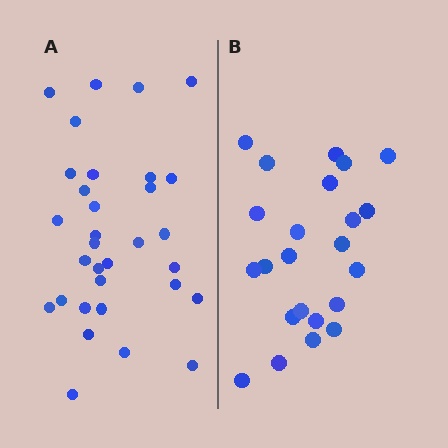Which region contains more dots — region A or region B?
Region A (the left region) has more dots.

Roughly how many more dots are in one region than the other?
Region A has roughly 8 or so more dots than region B.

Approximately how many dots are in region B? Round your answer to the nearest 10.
About 20 dots. (The exact count is 23, which rounds to 20.)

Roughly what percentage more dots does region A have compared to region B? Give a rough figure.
About 40% more.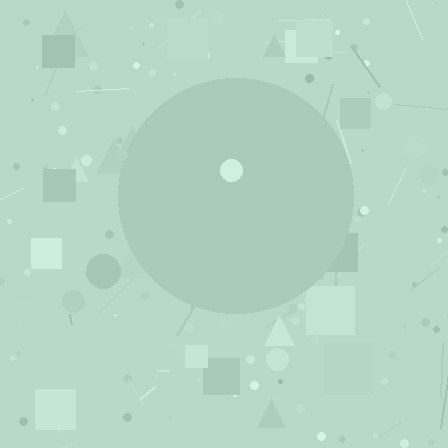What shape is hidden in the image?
A circle is hidden in the image.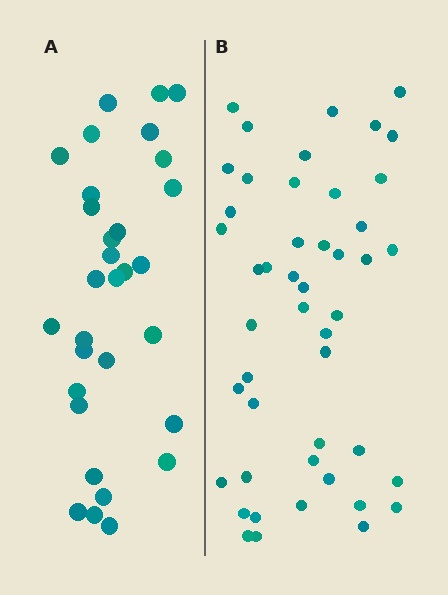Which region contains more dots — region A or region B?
Region B (the right region) has more dots.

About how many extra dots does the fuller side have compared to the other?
Region B has approximately 15 more dots than region A.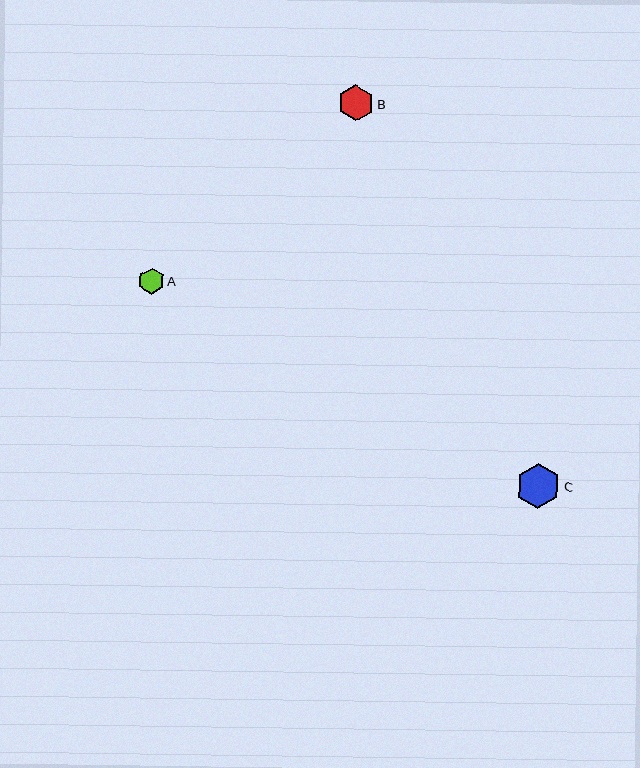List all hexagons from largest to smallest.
From largest to smallest: C, B, A.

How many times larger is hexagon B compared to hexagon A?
Hexagon B is approximately 1.4 times the size of hexagon A.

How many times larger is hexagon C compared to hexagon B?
Hexagon C is approximately 1.3 times the size of hexagon B.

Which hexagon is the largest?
Hexagon C is the largest with a size of approximately 44 pixels.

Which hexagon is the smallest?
Hexagon A is the smallest with a size of approximately 26 pixels.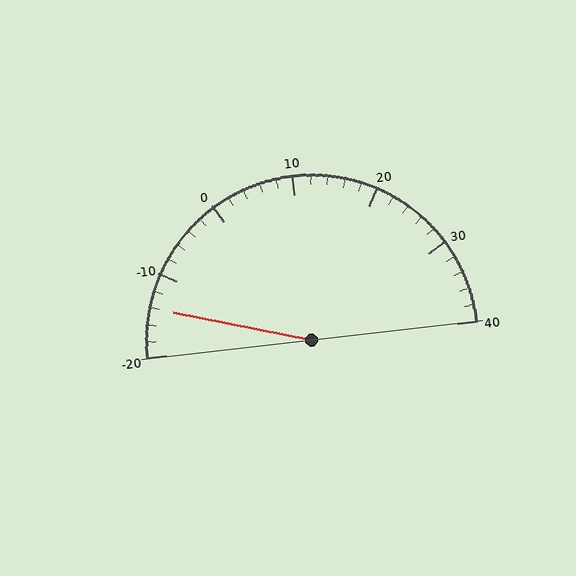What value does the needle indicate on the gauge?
The needle indicates approximately -14.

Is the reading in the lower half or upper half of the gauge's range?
The reading is in the lower half of the range (-20 to 40).